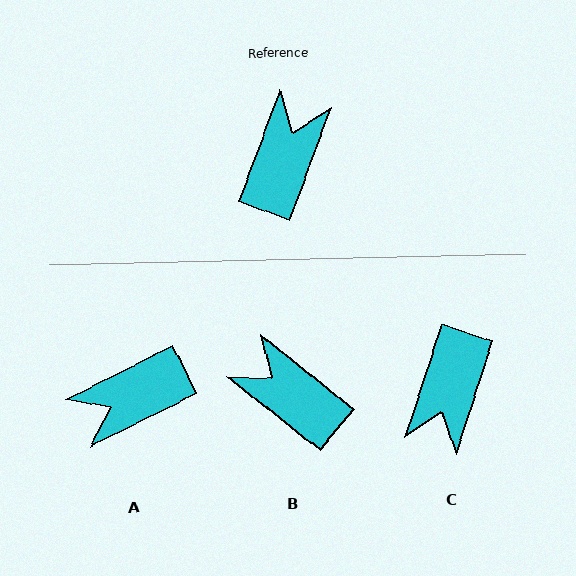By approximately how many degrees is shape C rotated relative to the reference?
Approximately 178 degrees clockwise.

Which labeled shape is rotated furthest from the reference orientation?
C, about 178 degrees away.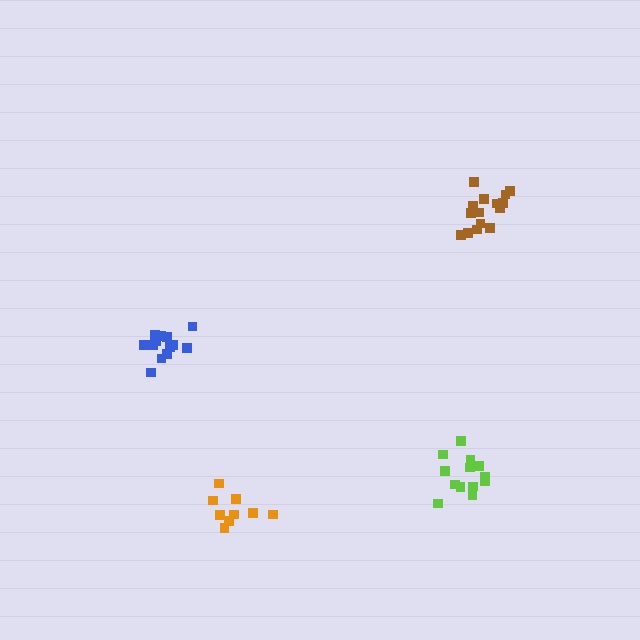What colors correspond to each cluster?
The clusters are colored: lime, blue, orange, brown.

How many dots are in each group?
Group 1: 13 dots, Group 2: 14 dots, Group 3: 9 dots, Group 4: 15 dots (51 total).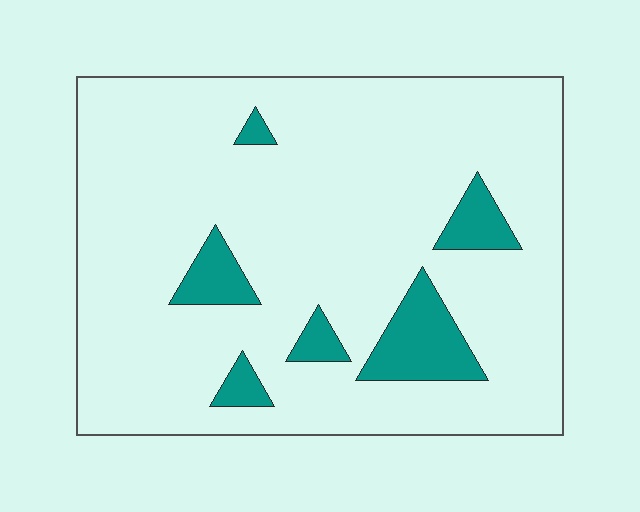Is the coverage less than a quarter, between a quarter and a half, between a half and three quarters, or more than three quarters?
Less than a quarter.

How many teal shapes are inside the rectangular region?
6.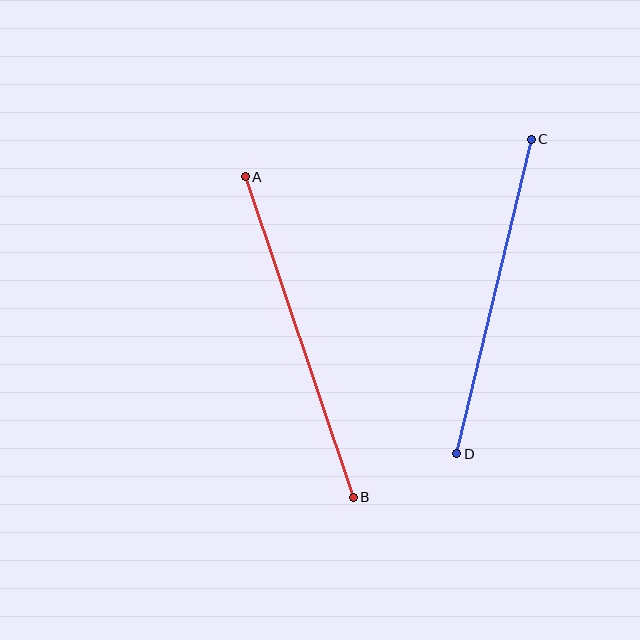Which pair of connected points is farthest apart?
Points A and B are farthest apart.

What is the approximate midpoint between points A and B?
The midpoint is at approximately (299, 337) pixels.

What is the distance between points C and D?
The distance is approximately 323 pixels.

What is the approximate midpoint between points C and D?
The midpoint is at approximately (494, 296) pixels.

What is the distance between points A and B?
The distance is approximately 338 pixels.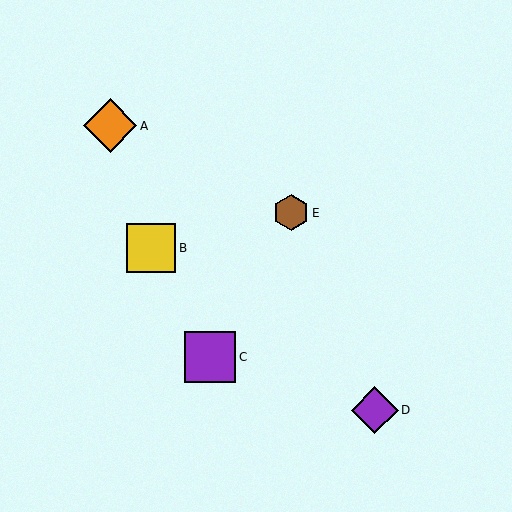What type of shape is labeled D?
Shape D is a purple diamond.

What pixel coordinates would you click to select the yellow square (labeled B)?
Click at (151, 248) to select the yellow square B.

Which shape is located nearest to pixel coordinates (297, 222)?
The brown hexagon (labeled E) at (291, 213) is nearest to that location.